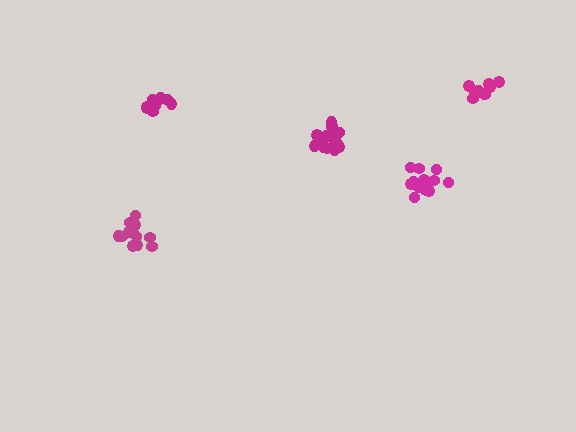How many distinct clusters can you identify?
There are 5 distinct clusters.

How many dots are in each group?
Group 1: 13 dots, Group 2: 15 dots, Group 3: 11 dots, Group 4: 16 dots, Group 5: 12 dots (67 total).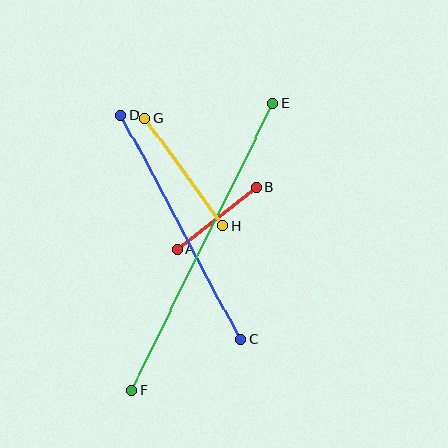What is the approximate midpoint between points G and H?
The midpoint is at approximately (184, 172) pixels.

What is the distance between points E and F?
The distance is approximately 320 pixels.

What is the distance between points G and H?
The distance is approximately 132 pixels.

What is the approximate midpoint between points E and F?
The midpoint is at approximately (202, 247) pixels.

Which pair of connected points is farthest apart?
Points E and F are farthest apart.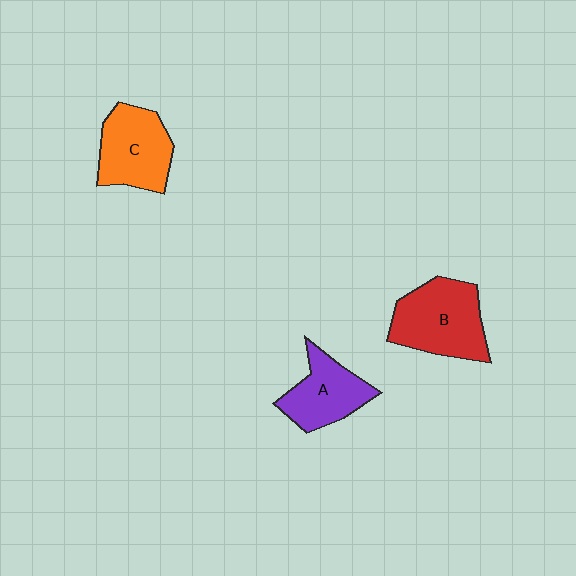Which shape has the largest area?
Shape B (red).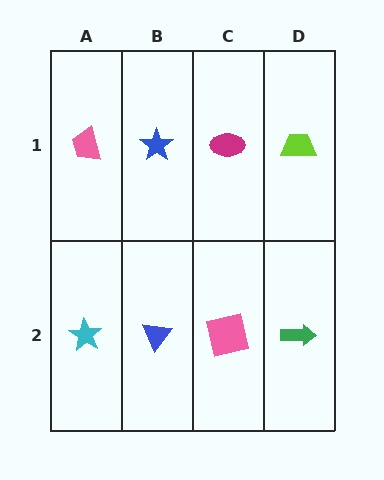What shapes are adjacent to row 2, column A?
A pink trapezoid (row 1, column A), a blue triangle (row 2, column B).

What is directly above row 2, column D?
A lime trapezoid.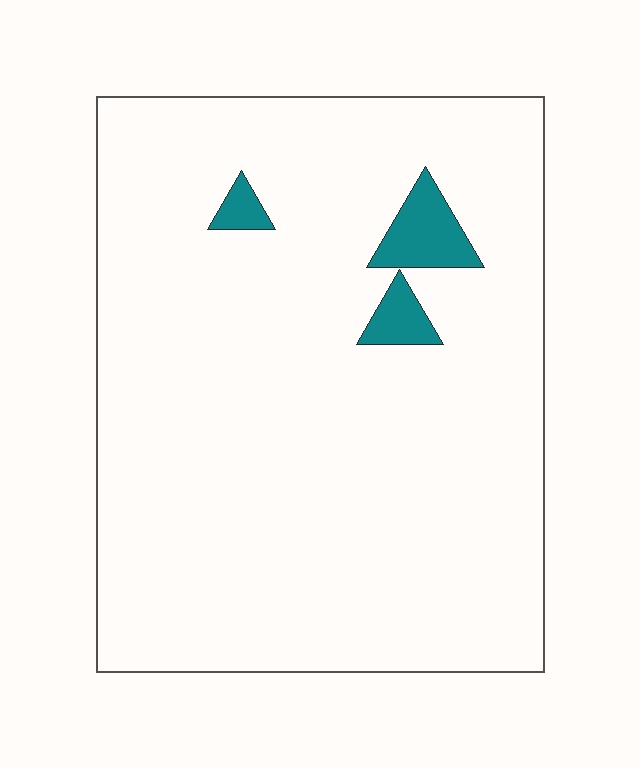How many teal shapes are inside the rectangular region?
3.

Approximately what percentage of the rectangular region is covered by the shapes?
Approximately 5%.